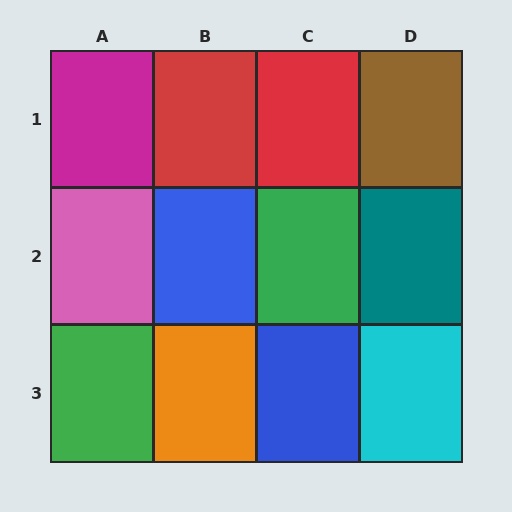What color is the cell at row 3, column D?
Cyan.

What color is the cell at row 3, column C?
Blue.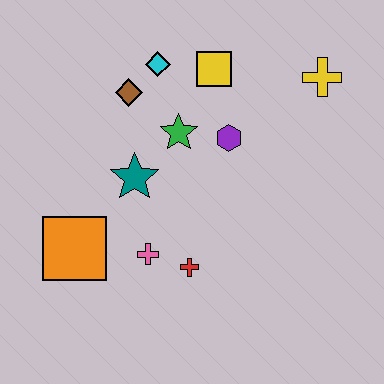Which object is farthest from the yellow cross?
The orange square is farthest from the yellow cross.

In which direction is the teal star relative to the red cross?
The teal star is above the red cross.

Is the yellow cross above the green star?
Yes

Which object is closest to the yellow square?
The cyan diamond is closest to the yellow square.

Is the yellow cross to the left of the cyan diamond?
No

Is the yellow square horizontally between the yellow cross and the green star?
Yes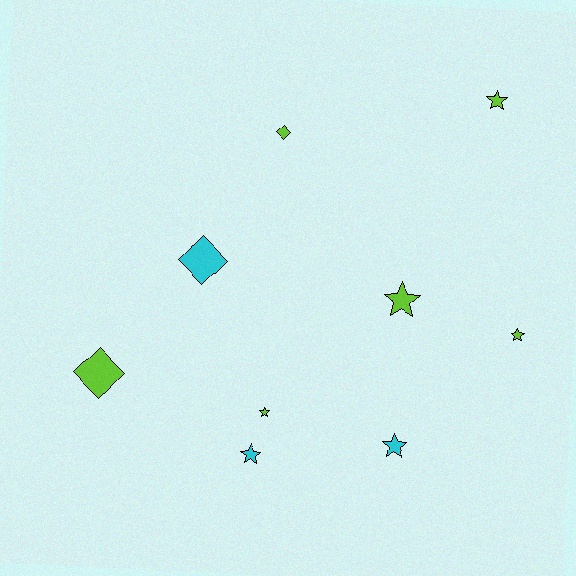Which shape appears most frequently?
Star, with 6 objects.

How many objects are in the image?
There are 9 objects.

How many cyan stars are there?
There are 2 cyan stars.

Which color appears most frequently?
Lime, with 6 objects.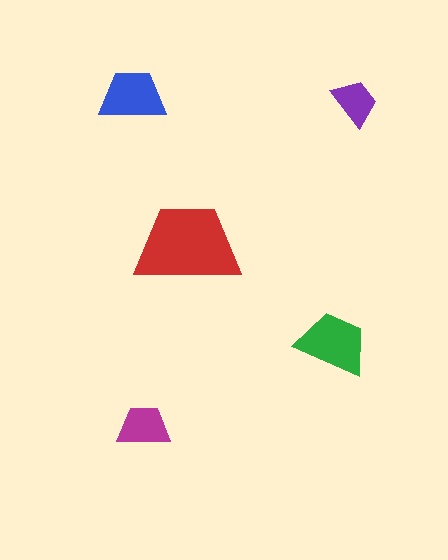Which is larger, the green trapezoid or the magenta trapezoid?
The green one.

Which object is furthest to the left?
The blue trapezoid is leftmost.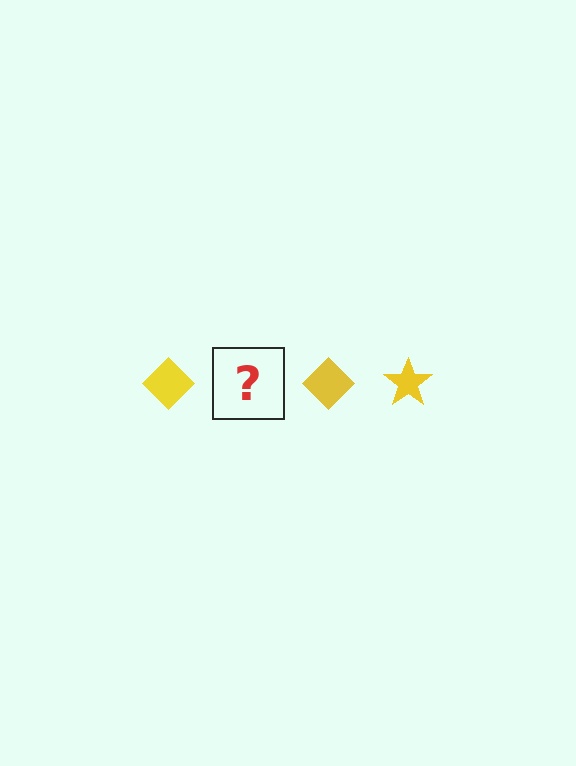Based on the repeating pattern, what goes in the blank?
The blank should be a yellow star.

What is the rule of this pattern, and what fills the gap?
The rule is that the pattern cycles through diamond, star shapes in yellow. The gap should be filled with a yellow star.